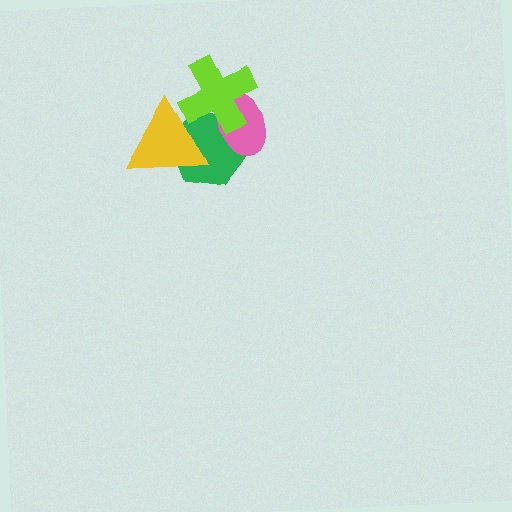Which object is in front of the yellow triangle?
The lime cross is in front of the yellow triangle.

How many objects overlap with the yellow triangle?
2 objects overlap with the yellow triangle.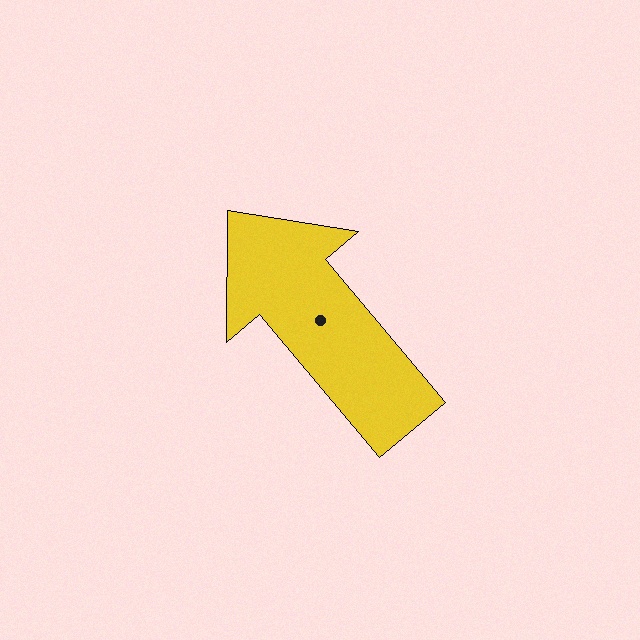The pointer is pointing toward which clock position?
Roughly 11 o'clock.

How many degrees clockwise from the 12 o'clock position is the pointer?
Approximately 320 degrees.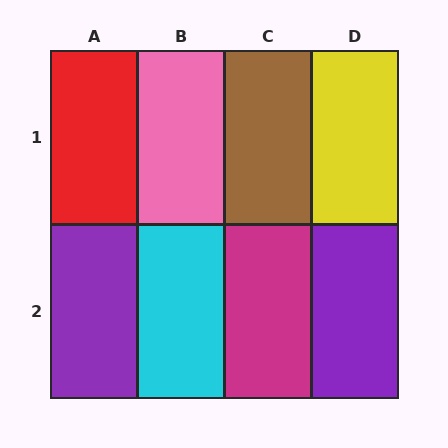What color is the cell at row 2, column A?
Purple.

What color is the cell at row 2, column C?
Magenta.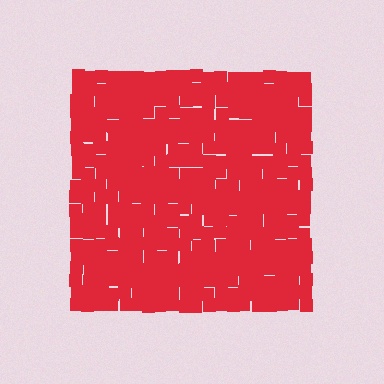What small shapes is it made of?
It is made of small squares.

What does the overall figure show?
The overall figure shows a square.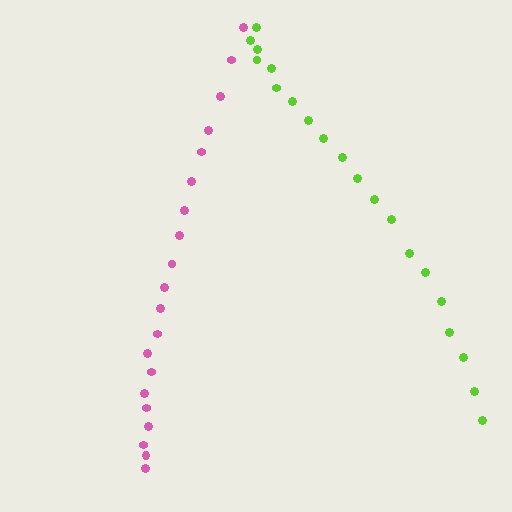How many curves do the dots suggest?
There are 2 distinct paths.